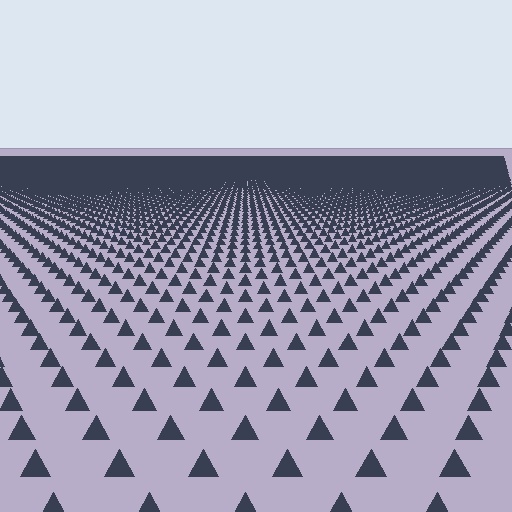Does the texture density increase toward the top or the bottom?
Density increases toward the top.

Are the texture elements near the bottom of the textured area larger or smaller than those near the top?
Larger. Near the bottom, elements are closer to the viewer and appear at a bigger on-screen size.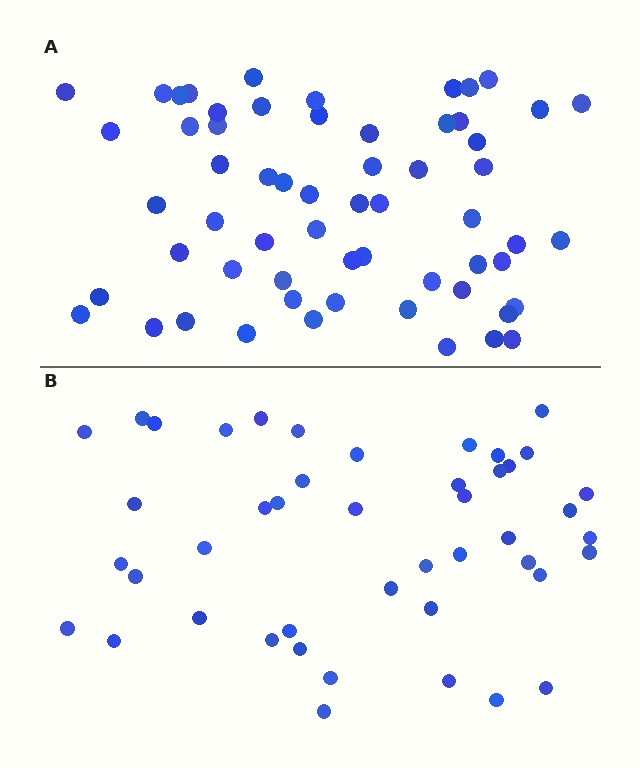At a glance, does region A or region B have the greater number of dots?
Region A (the top region) has more dots.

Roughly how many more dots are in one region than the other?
Region A has approximately 15 more dots than region B.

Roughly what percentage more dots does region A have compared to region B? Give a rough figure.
About 35% more.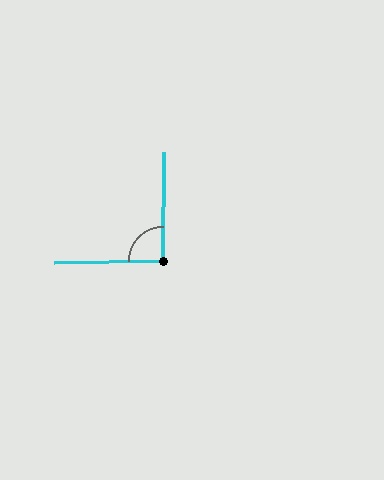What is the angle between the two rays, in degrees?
Approximately 92 degrees.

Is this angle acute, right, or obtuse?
It is approximately a right angle.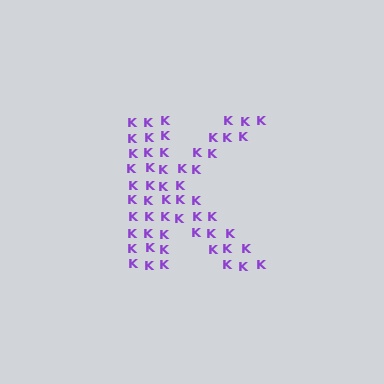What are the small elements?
The small elements are letter K's.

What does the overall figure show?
The overall figure shows the letter K.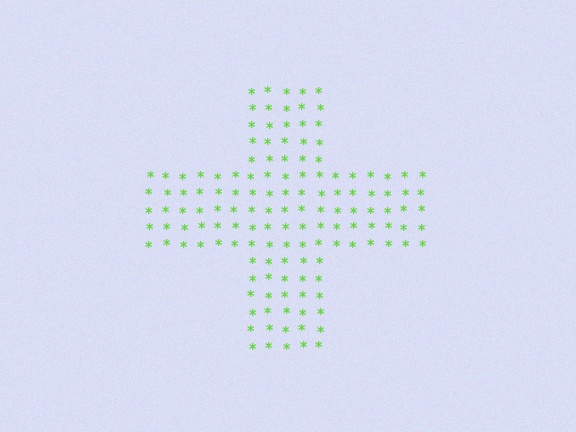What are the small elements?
The small elements are asterisks.